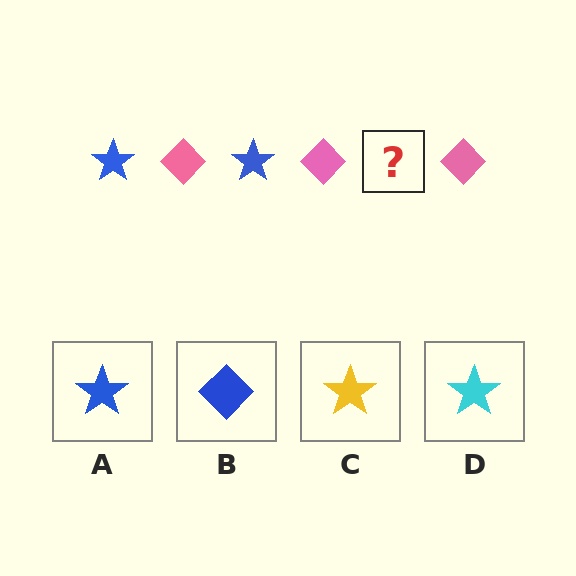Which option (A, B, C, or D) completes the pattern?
A.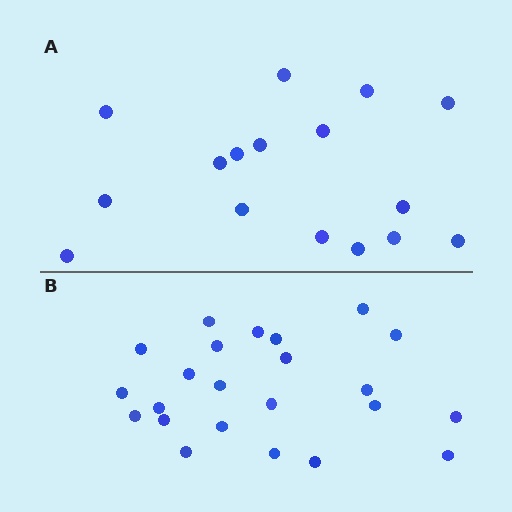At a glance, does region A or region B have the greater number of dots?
Region B (the bottom region) has more dots.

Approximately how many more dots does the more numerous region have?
Region B has roughly 8 or so more dots than region A.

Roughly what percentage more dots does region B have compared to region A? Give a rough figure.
About 45% more.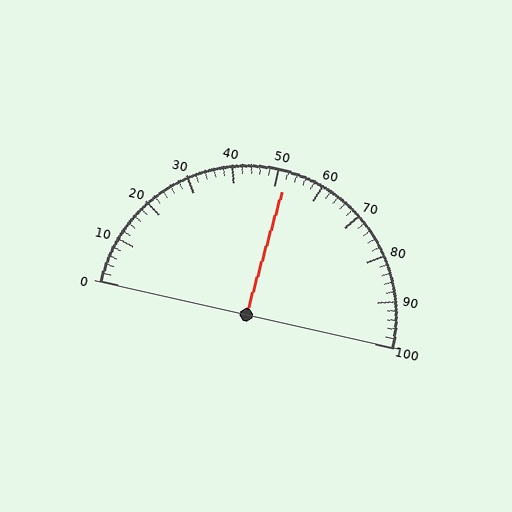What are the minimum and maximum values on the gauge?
The gauge ranges from 0 to 100.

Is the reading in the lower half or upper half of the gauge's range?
The reading is in the upper half of the range (0 to 100).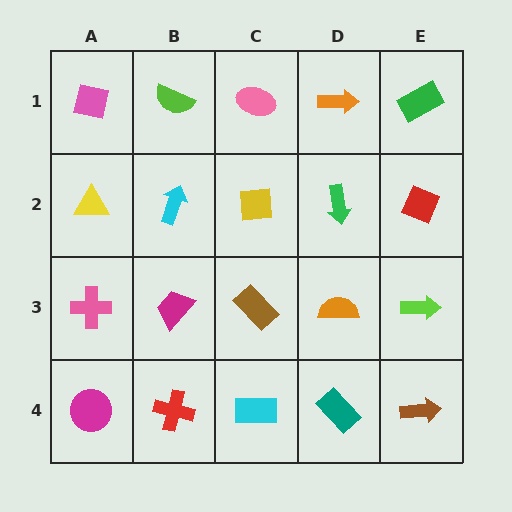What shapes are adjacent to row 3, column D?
A green arrow (row 2, column D), a teal rectangle (row 4, column D), a brown rectangle (row 3, column C), a lime arrow (row 3, column E).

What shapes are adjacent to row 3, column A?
A yellow triangle (row 2, column A), a magenta circle (row 4, column A), a magenta trapezoid (row 3, column B).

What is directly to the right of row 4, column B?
A cyan rectangle.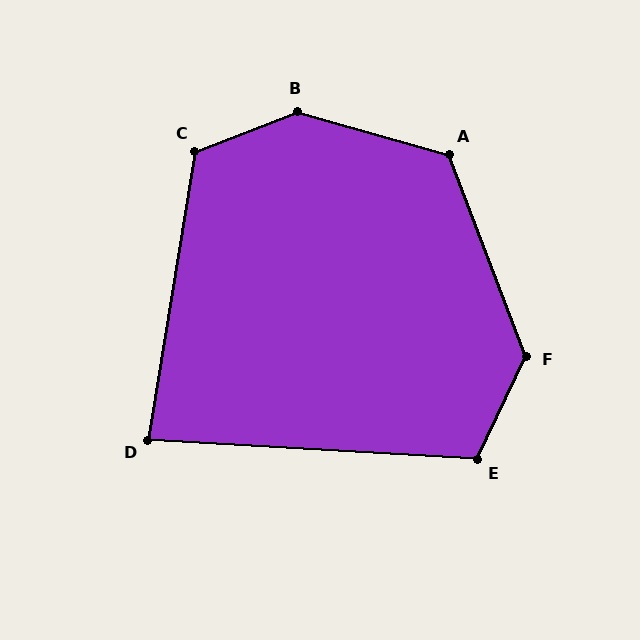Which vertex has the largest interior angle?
B, at approximately 143 degrees.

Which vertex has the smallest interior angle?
D, at approximately 84 degrees.